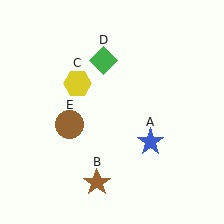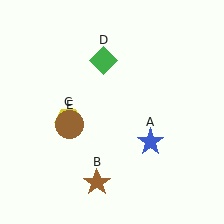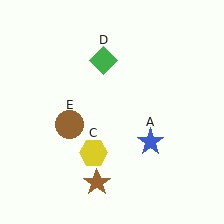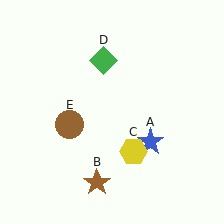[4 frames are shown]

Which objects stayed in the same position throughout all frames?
Blue star (object A) and brown star (object B) and green diamond (object D) and brown circle (object E) remained stationary.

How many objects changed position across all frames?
1 object changed position: yellow hexagon (object C).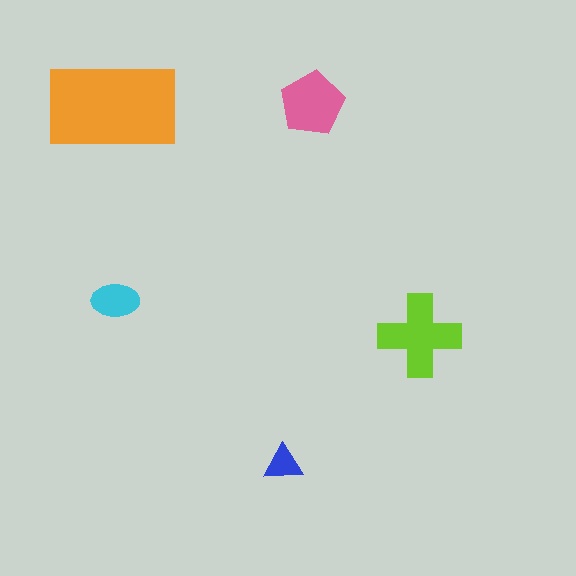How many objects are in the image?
There are 5 objects in the image.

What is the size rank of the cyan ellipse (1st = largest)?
4th.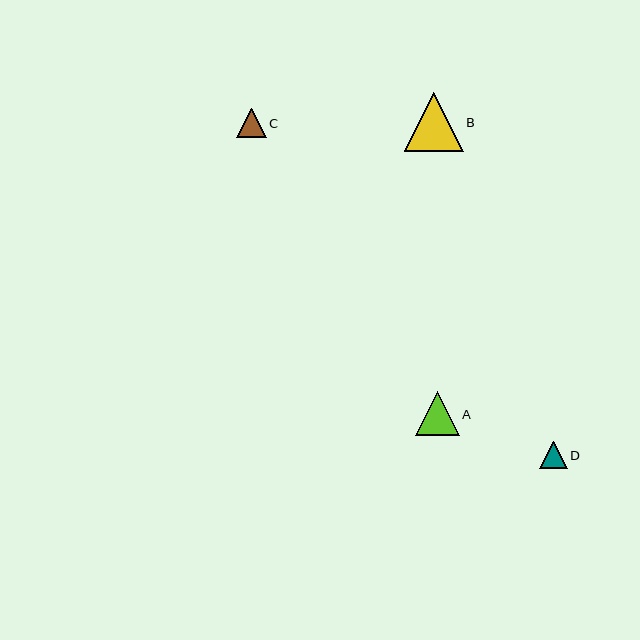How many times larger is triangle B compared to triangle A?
Triangle B is approximately 1.3 times the size of triangle A.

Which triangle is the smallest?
Triangle D is the smallest with a size of approximately 27 pixels.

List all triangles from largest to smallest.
From largest to smallest: B, A, C, D.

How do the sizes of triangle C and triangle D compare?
Triangle C and triangle D are approximately the same size.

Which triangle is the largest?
Triangle B is the largest with a size of approximately 59 pixels.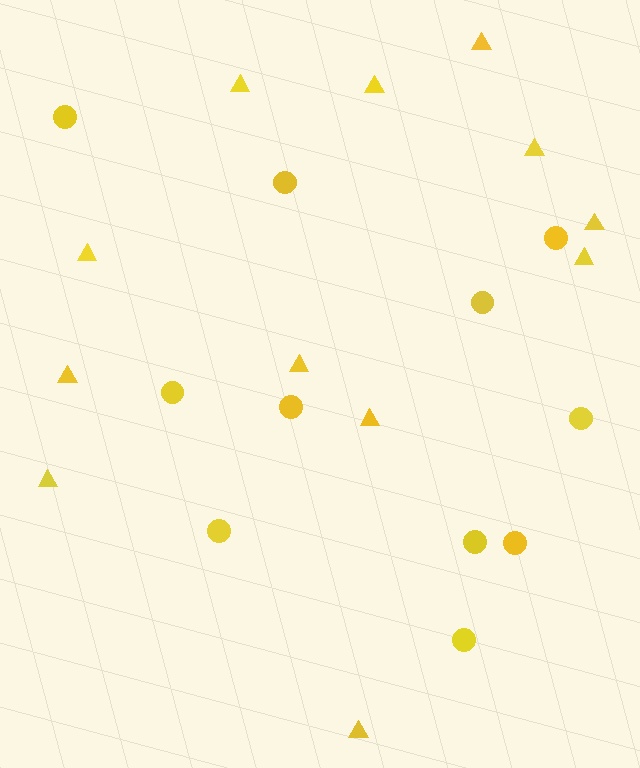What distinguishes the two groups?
There are 2 groups: one group of triangles (12) and one group of circles (11).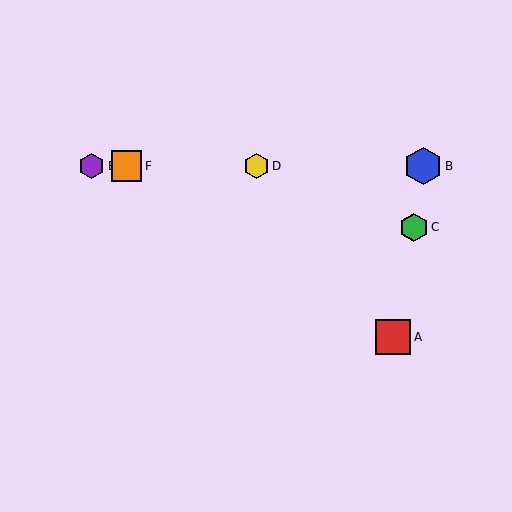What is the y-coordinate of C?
Object C is at y≈227.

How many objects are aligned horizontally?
4 objects (B, D, E, F) are aligned horizontally.